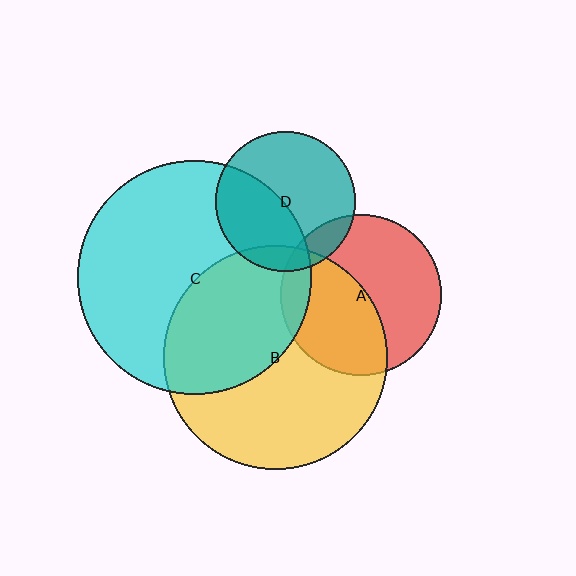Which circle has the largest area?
Circle C (cyan).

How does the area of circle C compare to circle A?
Approximately 2.1 times.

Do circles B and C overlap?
Yes.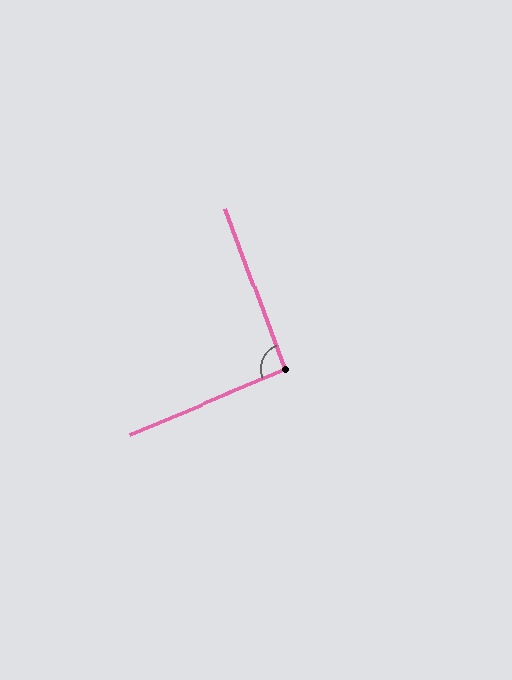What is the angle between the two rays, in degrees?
Approximately 92 degrees.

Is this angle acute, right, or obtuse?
It is approximately a right angle.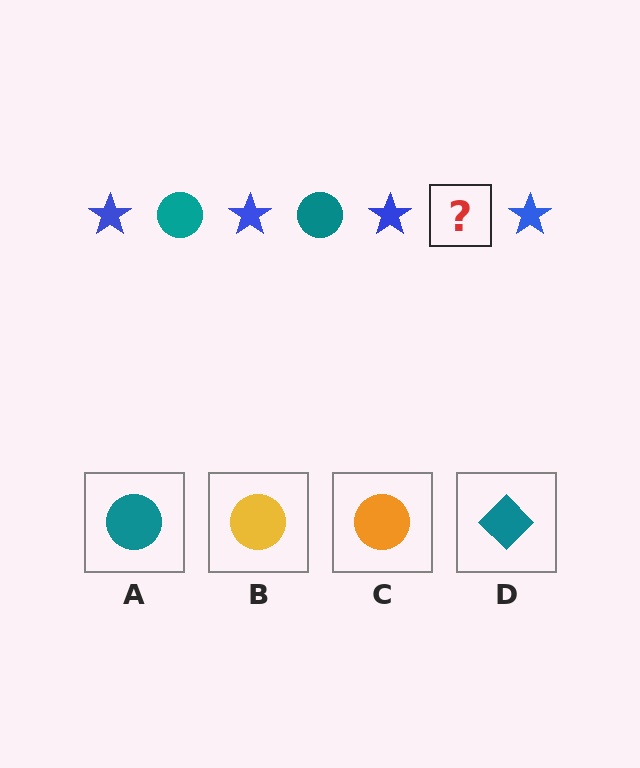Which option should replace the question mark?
Option A.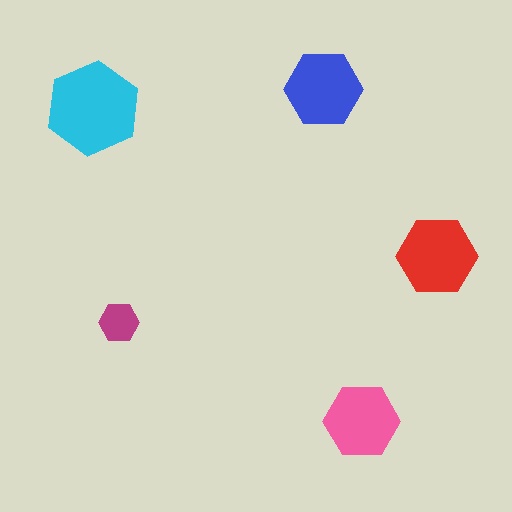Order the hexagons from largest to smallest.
the cyan one, the red one, the blue one, the pink one, the magenta one.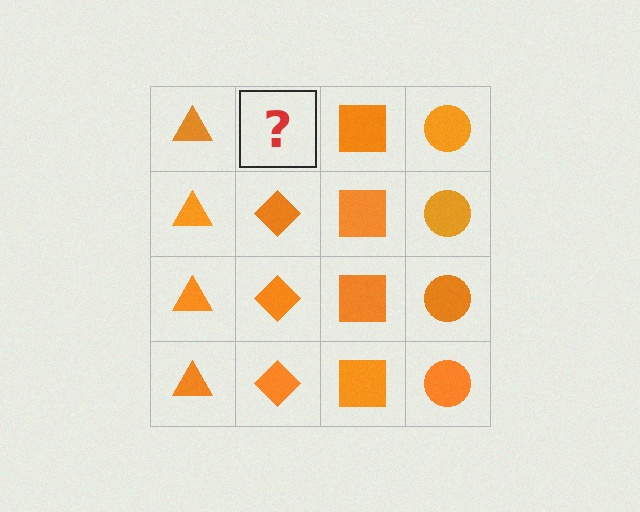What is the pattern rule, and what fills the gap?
The rule is that each column has a consistent shape. The gap should be filled with an orange diamond.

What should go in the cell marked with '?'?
The missing cell should contain an orange diamond.